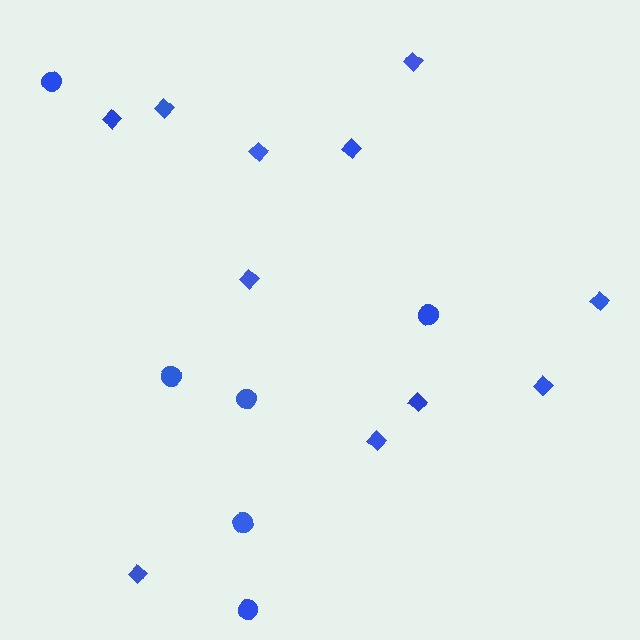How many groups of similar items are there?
There are 2 groups: one group of circles (6) and one group of diamonds (11).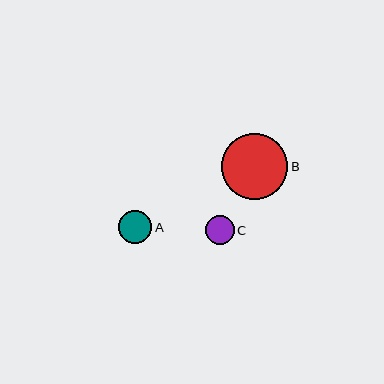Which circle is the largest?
Circle B is the largest with a size of approximately 66 pixels.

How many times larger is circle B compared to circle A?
Circle B is approximately 2.0 times the size of circle A.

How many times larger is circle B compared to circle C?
Circle B is approximately 2.3 times the size of circle C.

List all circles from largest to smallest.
From largest to smallest: B, A, C.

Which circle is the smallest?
Circle C is the smallest with a size of approximately 29 pixels.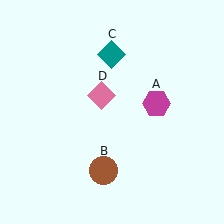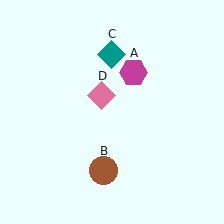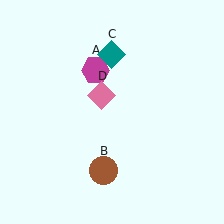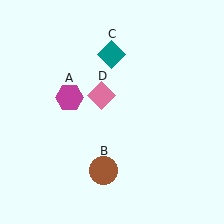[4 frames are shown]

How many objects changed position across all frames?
1 object changed position: magenta hexagon (object A).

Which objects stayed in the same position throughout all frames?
Brown circle (object B) and teal diamond (object C) and pink diamond (object D) remained stationary.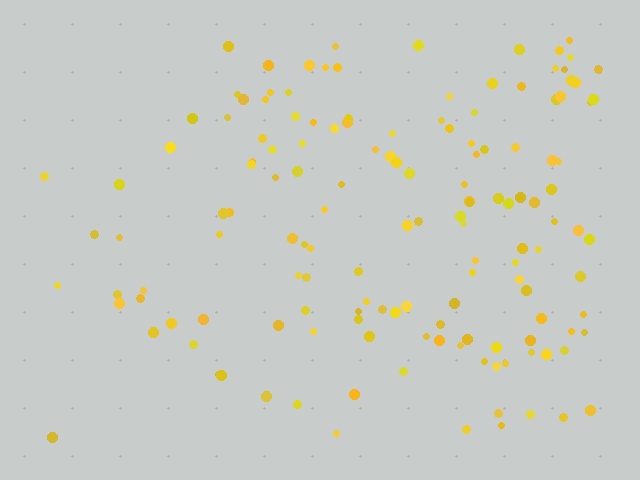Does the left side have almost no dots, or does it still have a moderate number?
Still a moderate number, just noticeably fewer than the right.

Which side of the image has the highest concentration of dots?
The right.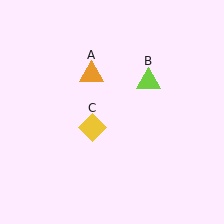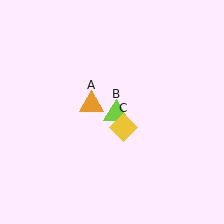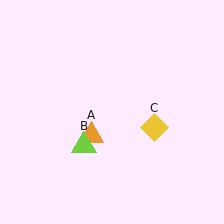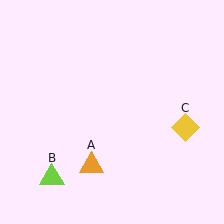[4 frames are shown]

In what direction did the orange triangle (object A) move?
The orange triangle (object A) moved down.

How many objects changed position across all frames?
3 objects changed position: orange triangle (object A), lime triangle (object B), yellow diamond (object C).